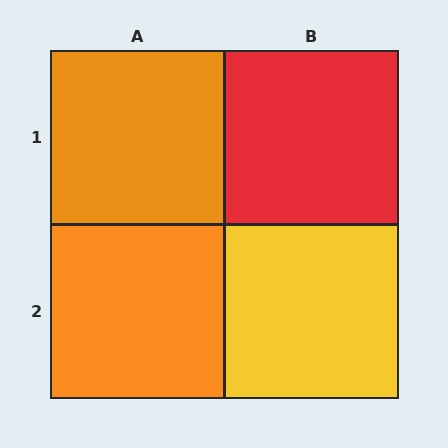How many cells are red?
1 cell is red.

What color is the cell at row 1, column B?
Red.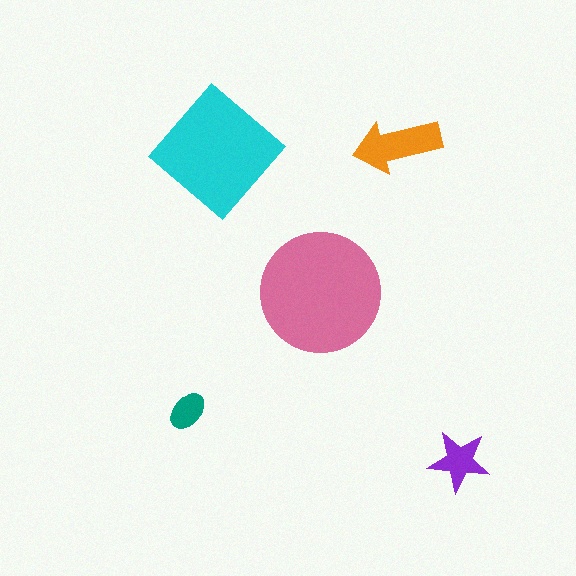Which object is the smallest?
The teal ellipse.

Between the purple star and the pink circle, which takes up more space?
The pink circle.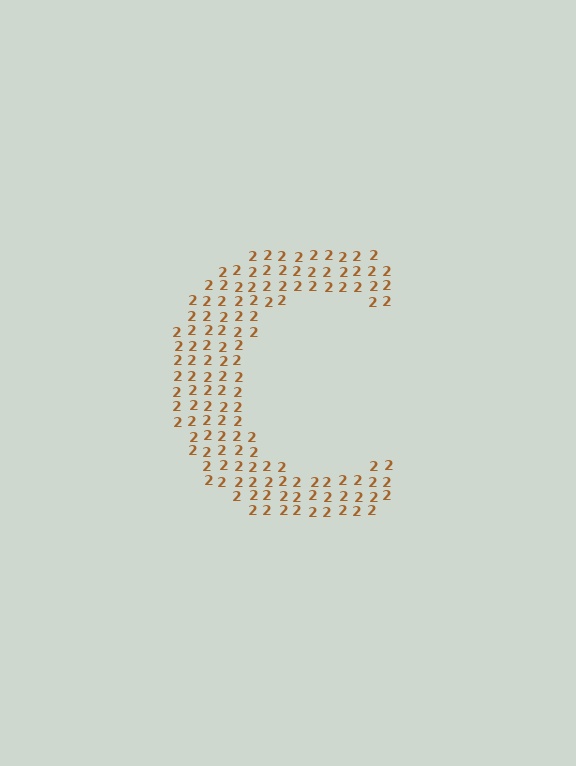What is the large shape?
The large shape is the letter C.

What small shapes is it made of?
It is made of small digit 2's.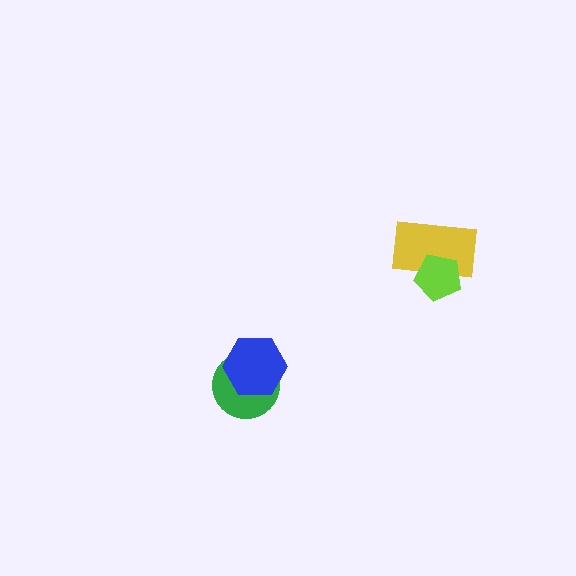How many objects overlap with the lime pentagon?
1 object overlaps with the lime pentagon.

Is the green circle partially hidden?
Yes, it is partially covered by another shape.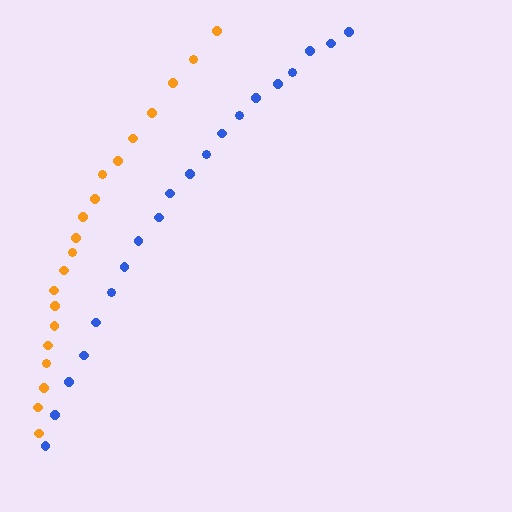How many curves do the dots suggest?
There are 2 distinct paths.